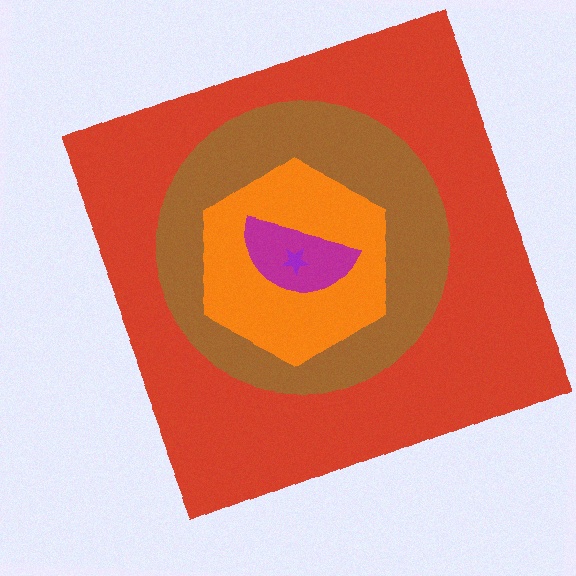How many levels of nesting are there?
5.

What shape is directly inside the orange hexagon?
The magenta semicircle.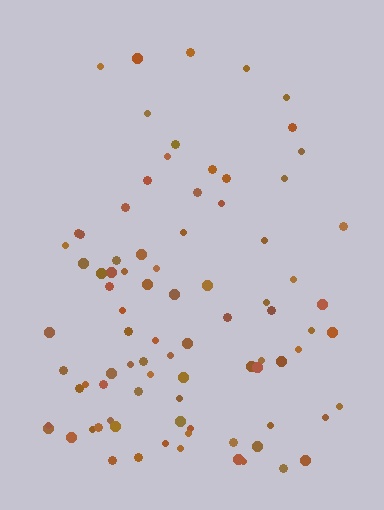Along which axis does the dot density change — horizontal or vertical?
Vertical.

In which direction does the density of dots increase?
From top to bottom, with the bottom side densest.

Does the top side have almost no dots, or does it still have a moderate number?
Still a moderate number, just noticeably fewer than the bottom.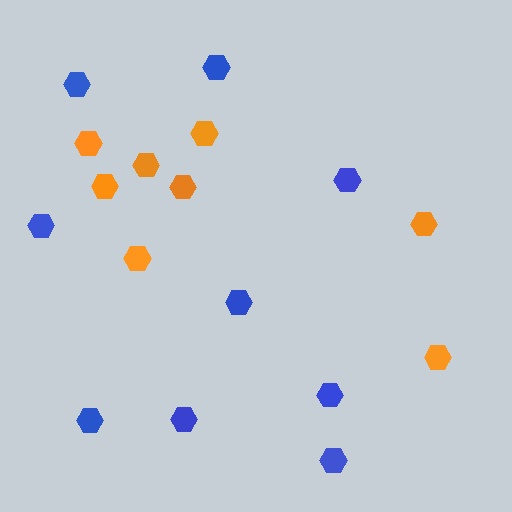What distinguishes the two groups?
There are 2 groups: one group of orange hexagons (8) and one group of blue hexagons (9).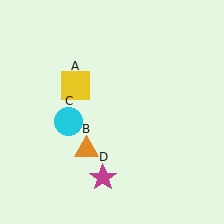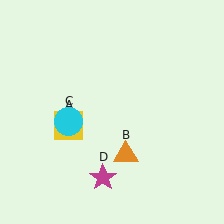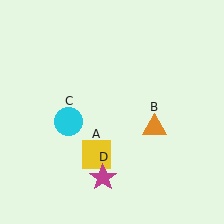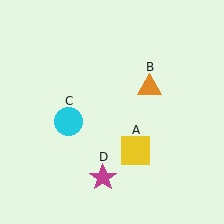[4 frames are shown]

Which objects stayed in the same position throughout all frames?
Cyan circle (object C) and magenta star (object D) remained stationary.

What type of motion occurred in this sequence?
The yellow square (object A), orange triangle (object B) rotated counterclockwise around the center of the scene.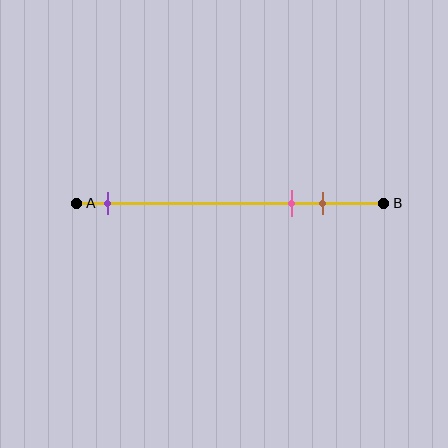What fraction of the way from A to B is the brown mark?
The brown mark is approximately 80% (0.8) of the way from A to B.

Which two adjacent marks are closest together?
The pink and brown marks are the closest adjacent pair.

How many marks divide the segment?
There are 3 marks dividing the segment.